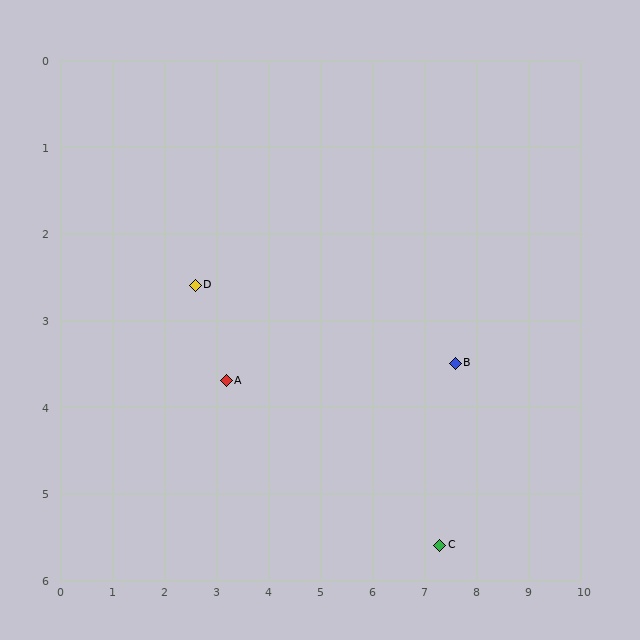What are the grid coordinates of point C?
Point C is at approximately (7.3, 5.6).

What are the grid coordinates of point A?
Point A is at approximately (3.2, 3.7).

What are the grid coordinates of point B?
Point B is at approximately (7.6, 3.5).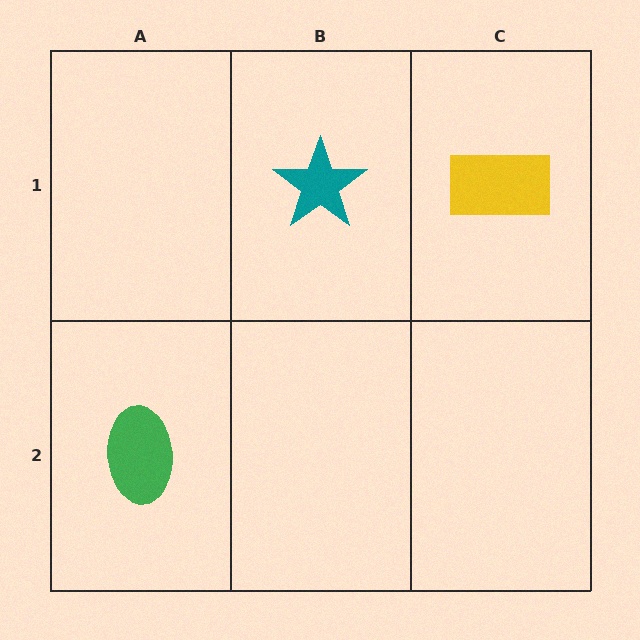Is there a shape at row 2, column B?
No, that cell is empty.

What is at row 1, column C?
A yellow rectangle.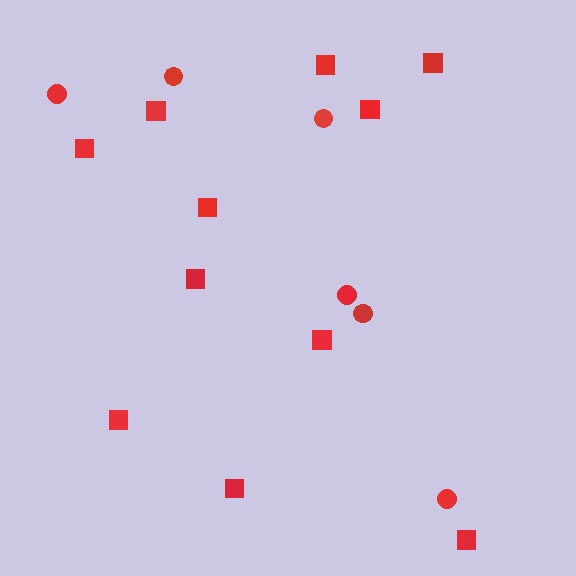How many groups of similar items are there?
There are 2 groups: one group of circles (6) and one group of squares (11).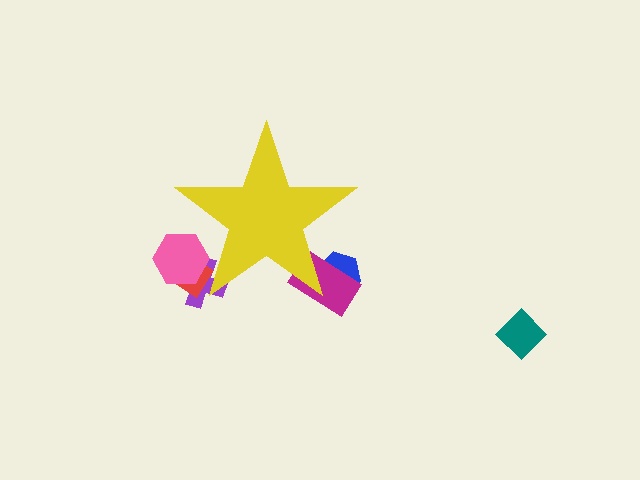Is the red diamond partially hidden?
Yes, the red diamond is partially hidden behind the yellow star.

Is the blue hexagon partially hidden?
Yes, the blue hexagon is partially hidden behind the yellow star.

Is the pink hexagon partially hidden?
Yes, the pink hexagon is partially hidden behind the yellow star.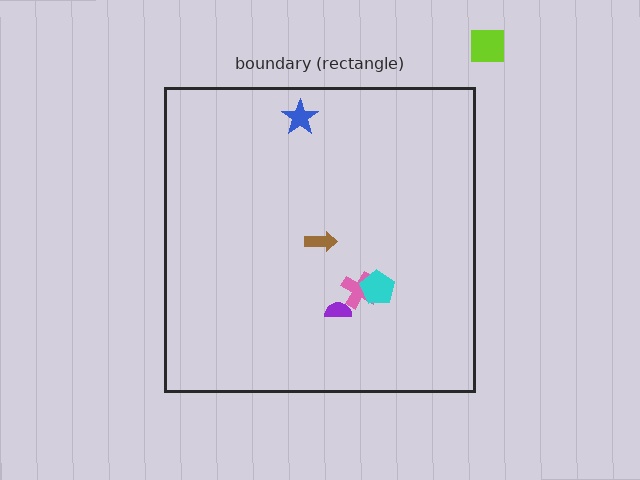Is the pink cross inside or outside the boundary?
Inside.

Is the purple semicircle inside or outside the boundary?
Inside.